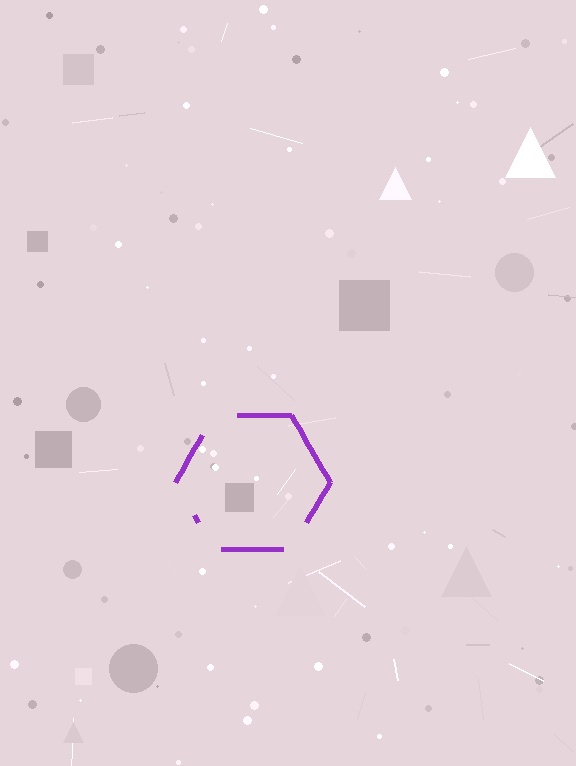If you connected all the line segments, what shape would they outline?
They would outline a hexagon.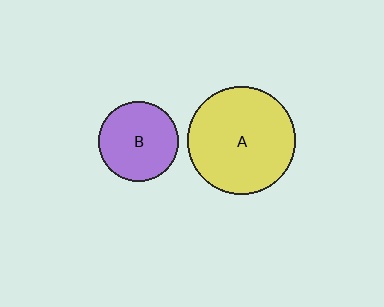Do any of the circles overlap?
No, none of the circles overlap.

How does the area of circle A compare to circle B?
Approximately 1.8 times.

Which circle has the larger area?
Circle A (yellow).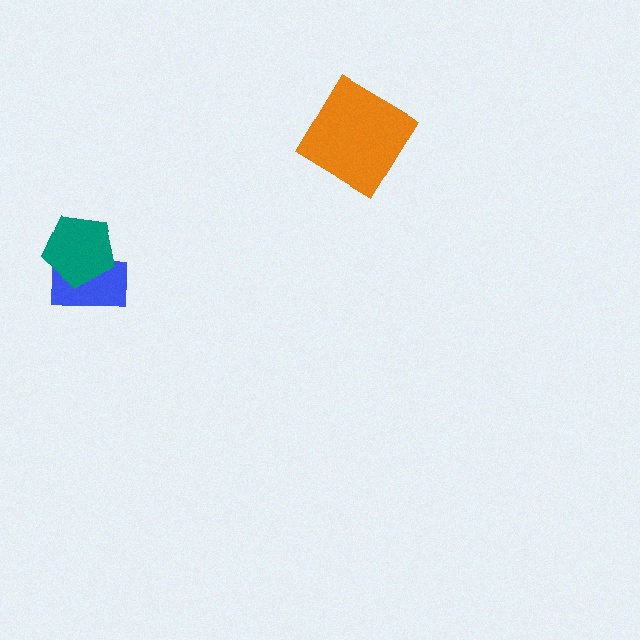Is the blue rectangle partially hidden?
Yes, it is partially covered by another shape.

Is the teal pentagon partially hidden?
No, no other shape covers it.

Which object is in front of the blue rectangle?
The teal pentagon is in front of the blue rectangle.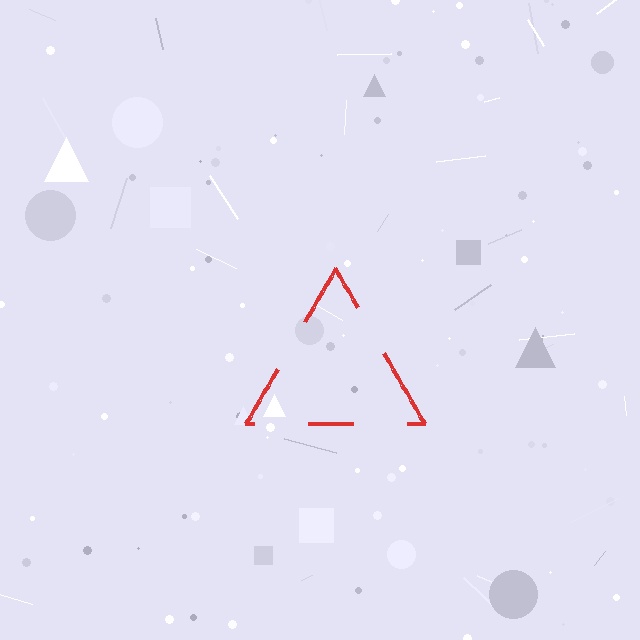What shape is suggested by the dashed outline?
The dashed outline suggests a triangle.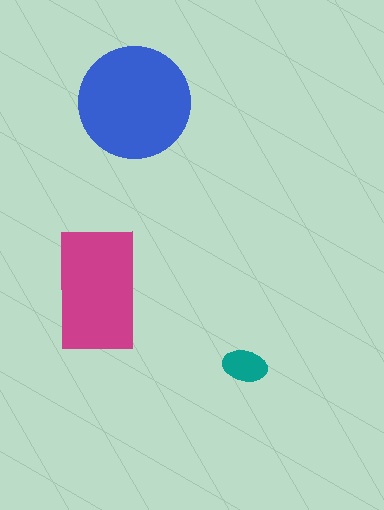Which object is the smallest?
The teal ellipse.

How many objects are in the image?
There are 3 objects in the image.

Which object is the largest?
The blue circle.